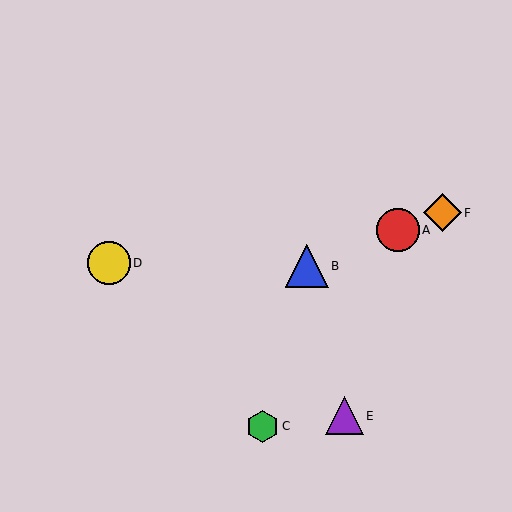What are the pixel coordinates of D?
Object D is at (109, 263).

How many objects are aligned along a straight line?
3 objects (A, B, F) are aligned along a straight line.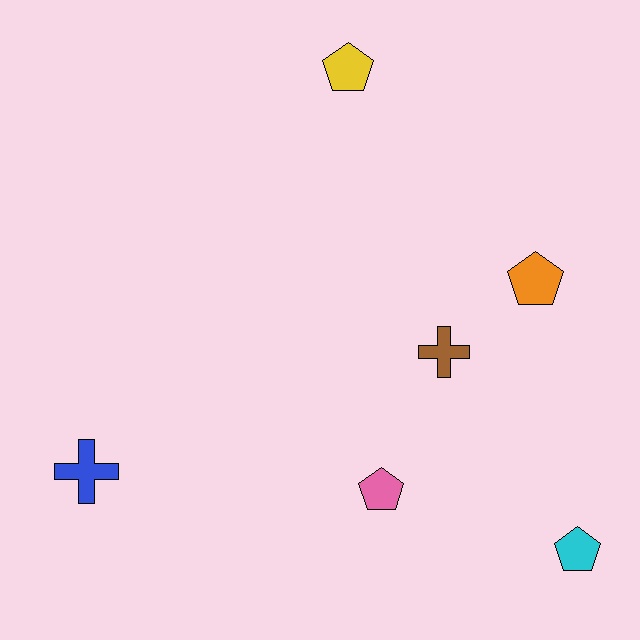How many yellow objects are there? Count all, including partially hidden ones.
There is 1 yellow object.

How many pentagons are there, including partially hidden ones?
There are 4 pentagons.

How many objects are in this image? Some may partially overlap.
There are 6 objects.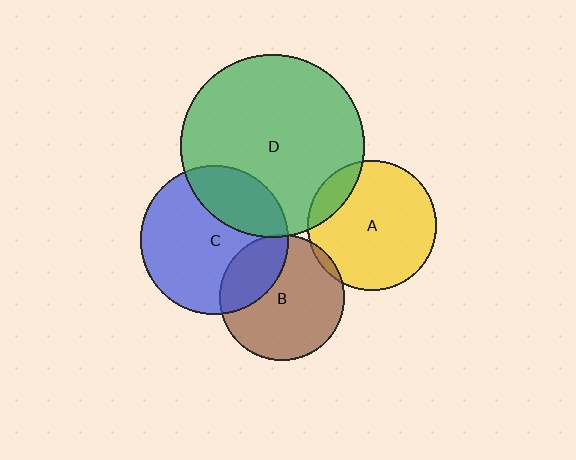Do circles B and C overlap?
Yes.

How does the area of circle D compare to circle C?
Approximately 1.5 times.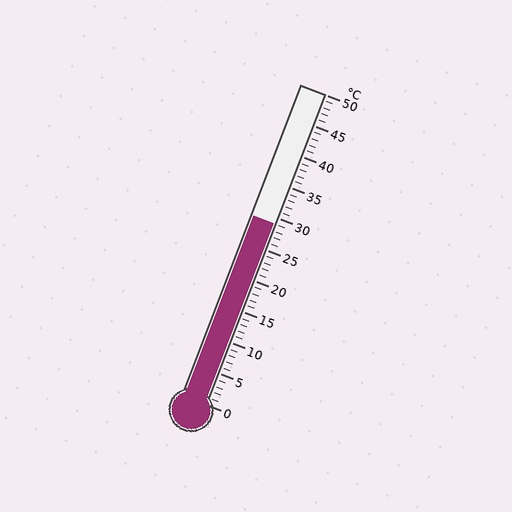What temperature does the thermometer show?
The thermometer shows approximately 29°C.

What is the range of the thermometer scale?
The thermometer scale ranges from 0°C to 50°C.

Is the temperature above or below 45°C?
The temperature is below 45°C.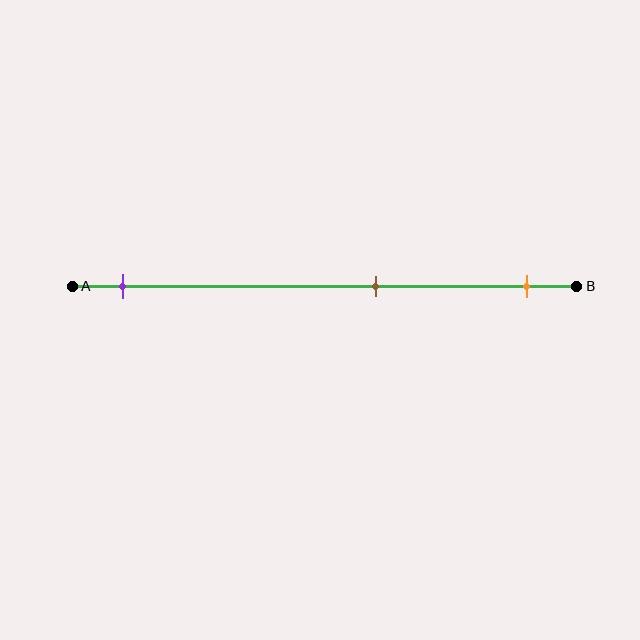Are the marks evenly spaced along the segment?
No, the marks are not evenly spaced.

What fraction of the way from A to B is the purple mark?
The purple mark is approximately 10% (0.1) of the way from A to B.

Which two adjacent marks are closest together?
The brown and orange marks are the closest adjacent pair.